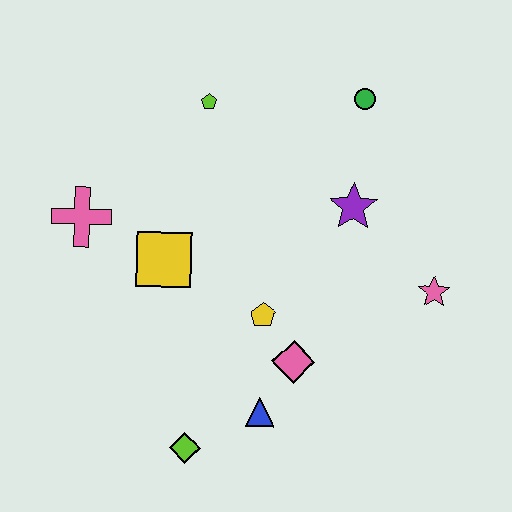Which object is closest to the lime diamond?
The blue triangle is closest to the lime diamond.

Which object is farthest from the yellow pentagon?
The green circle is farthest from the yellow pentagon.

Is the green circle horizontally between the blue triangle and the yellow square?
No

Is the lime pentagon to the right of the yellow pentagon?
No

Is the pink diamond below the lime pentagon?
Yes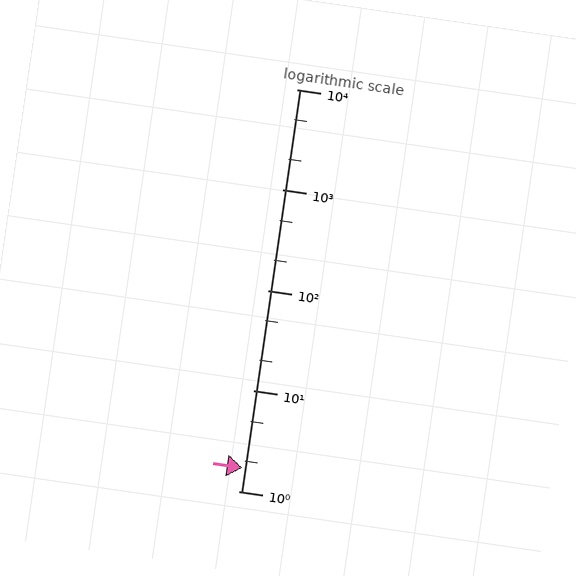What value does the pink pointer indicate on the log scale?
The pointer indicates approximately 1.7.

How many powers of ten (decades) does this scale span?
The scale spans 4 decades, from 1 to 10000.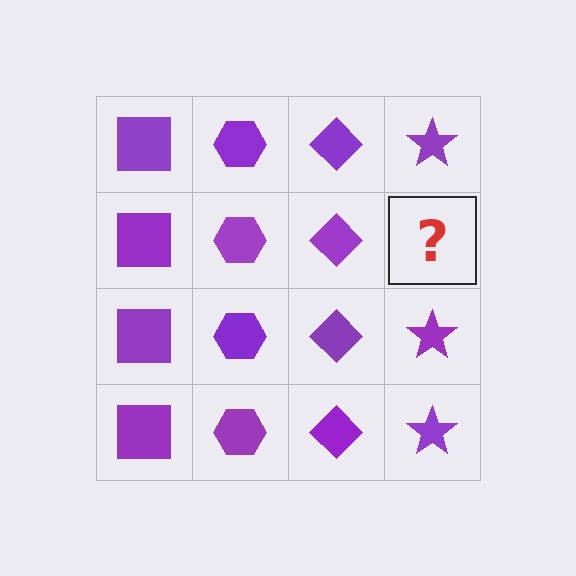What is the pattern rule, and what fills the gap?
The rule is that each column has a consistent shape. The gap should be filled with a purple star.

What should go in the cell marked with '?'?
The missing cell should contain a purple star.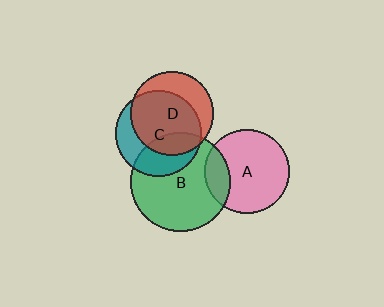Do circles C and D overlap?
Yes.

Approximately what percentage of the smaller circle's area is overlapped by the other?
Approximately 65%.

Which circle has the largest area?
Circle B (green).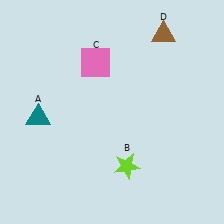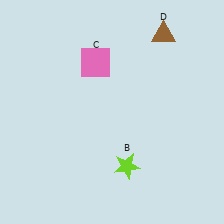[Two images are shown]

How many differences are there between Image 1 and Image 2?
There is 1 difference between the two images.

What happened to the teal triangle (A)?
The teal triangle (A) was removed in Image 2. It was in the bottom-left area of Image 1.